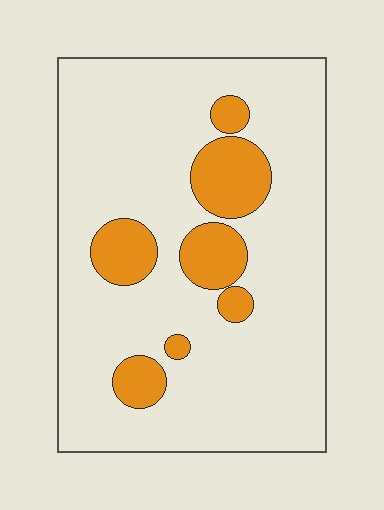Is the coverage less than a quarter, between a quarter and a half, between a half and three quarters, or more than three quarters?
Less than a quarter.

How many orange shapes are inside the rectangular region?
7.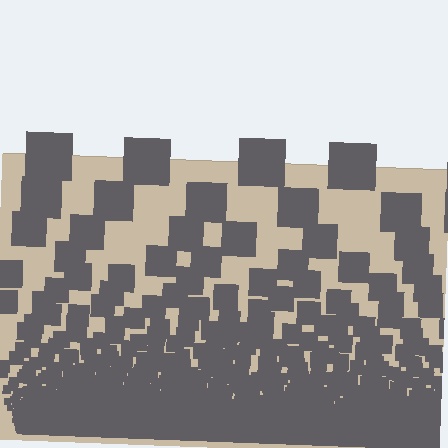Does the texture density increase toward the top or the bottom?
Density increases toward the bottom.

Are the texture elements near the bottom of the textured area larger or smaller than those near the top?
Smaller. The gradient is inverted — elements near the bottom are smaller and denser.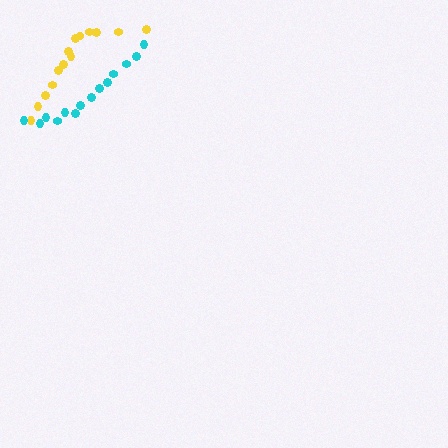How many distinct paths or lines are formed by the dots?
There are 2 distinct paths.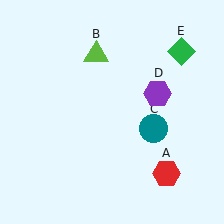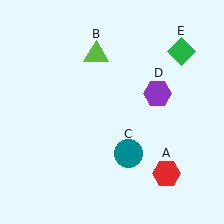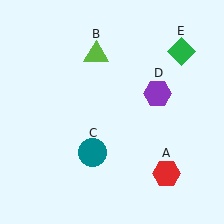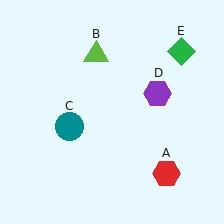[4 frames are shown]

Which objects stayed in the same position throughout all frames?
Red hexagon (object A) and lime triangle (object B) and purple hexagon (object D) and green diamond (object E) remained stationary.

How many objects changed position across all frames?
1 object changed position: teal circle (object C).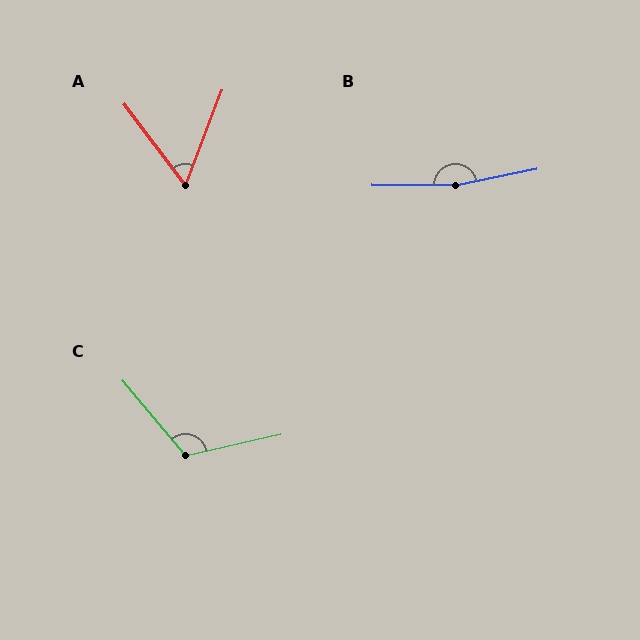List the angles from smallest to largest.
A (58°), C (118°), B (168°).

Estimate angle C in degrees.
Approximately 118 degrees.